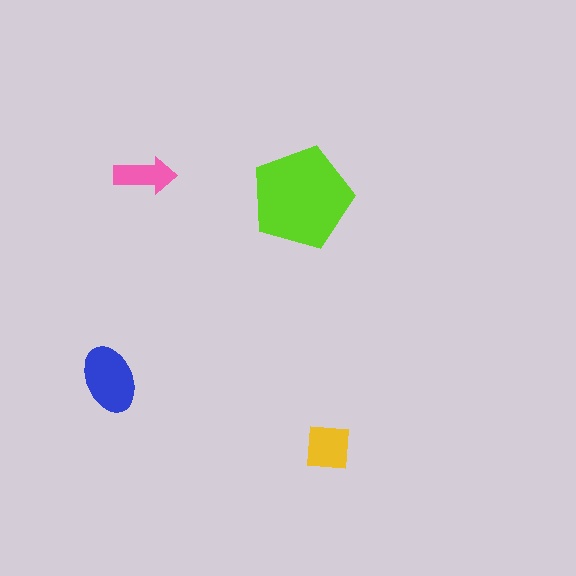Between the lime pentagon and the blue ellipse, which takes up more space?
The lime pentagon.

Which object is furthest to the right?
The yellow square is rightmost.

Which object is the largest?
The lime pentagon.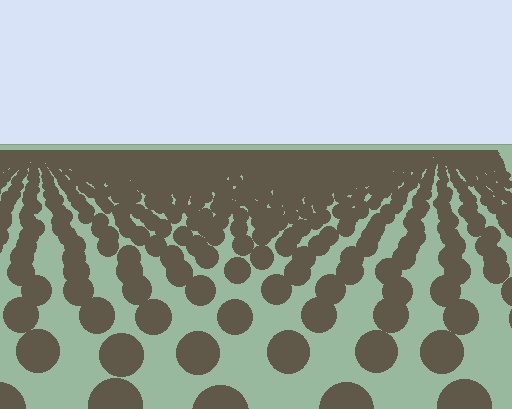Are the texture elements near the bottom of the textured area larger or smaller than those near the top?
Larger. Near the bottom, elements are closer to the viewer and appear at a bigger on-screen size.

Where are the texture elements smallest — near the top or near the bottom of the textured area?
Near the top.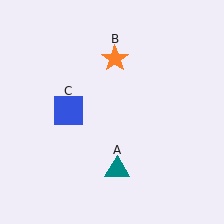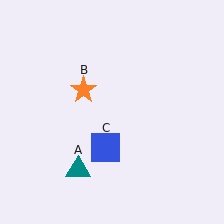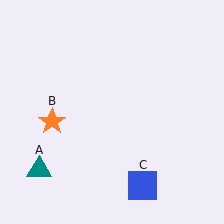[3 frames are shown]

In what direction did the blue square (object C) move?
The blue square (object C) moved down and to the right.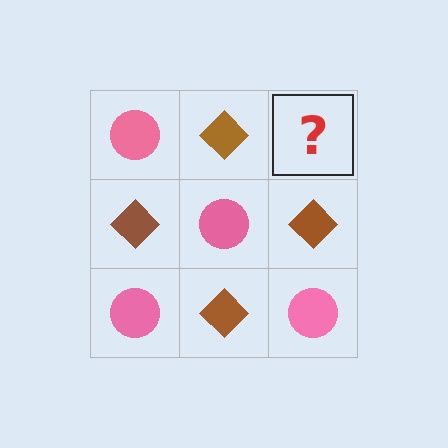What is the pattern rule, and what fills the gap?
The rule is that it alternates pink circle and brown diamond in a checkerboard pattern. The gap should be filled with a pink circle.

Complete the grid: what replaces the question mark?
The question mark should be replaced with a pink circle.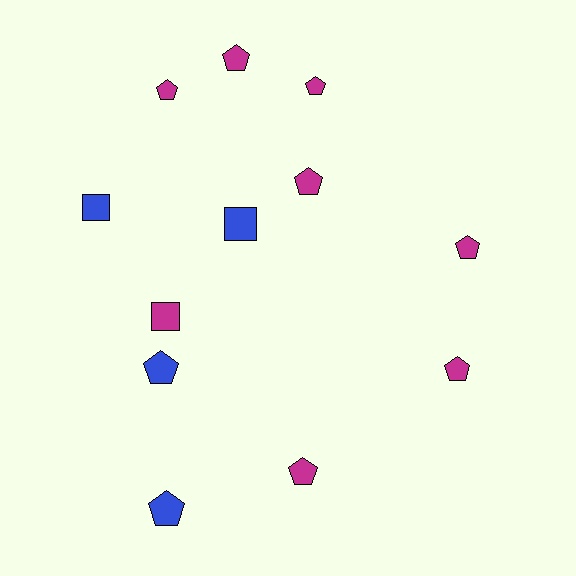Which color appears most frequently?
Magenta, with 8 objects.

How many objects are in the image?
There are 12 objects.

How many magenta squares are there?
There is 1 magenta square.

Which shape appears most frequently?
Pentagon, with 9 objects.